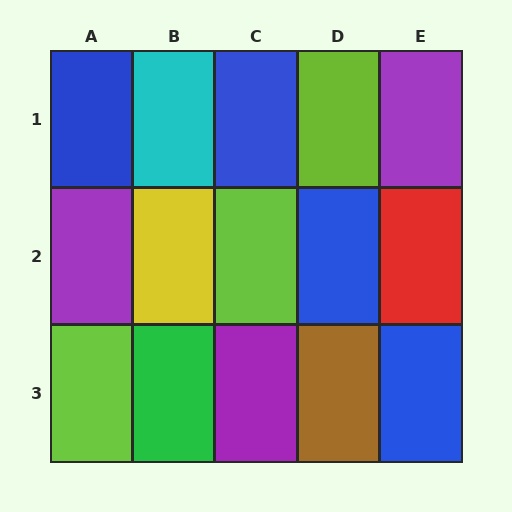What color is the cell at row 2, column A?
Purple.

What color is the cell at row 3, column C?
Purple.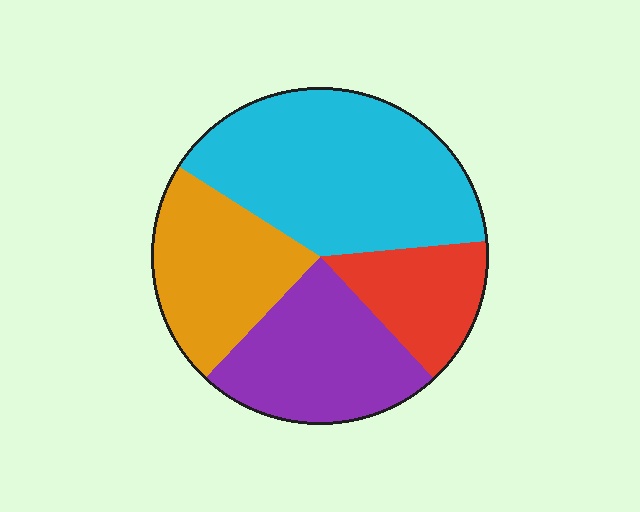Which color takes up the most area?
Cyan, at roughly 40%.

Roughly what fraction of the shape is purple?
Purple covers about 25% of the shape.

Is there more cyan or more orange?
Cyan.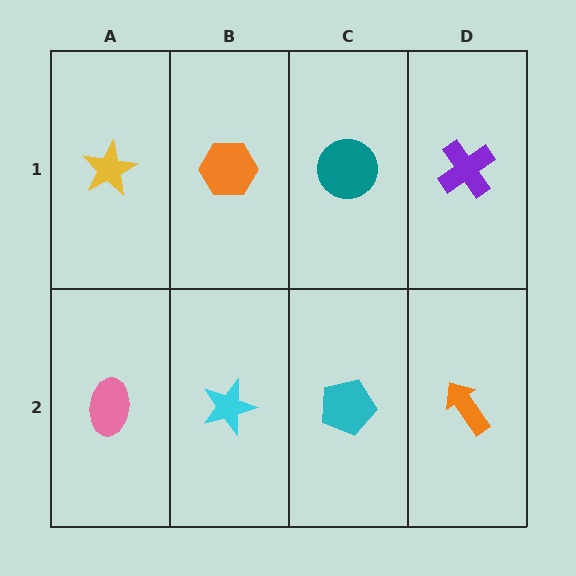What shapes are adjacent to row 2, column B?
An orange hexagon (row 1, column B), a pink ellipse (row 2, column A), a cyan pentagon (row 2, column C).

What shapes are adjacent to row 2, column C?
A teal circle (row 1, column C), a cyan star (row 2, column B), an orange arrow (row 2, column D).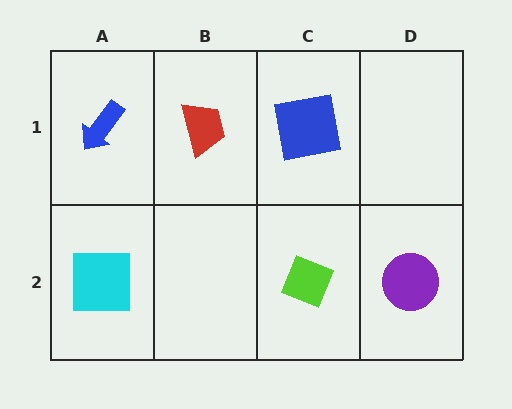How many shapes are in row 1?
3 shapes.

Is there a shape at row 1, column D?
No, that cell is empty.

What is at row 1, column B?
A red trapezoid.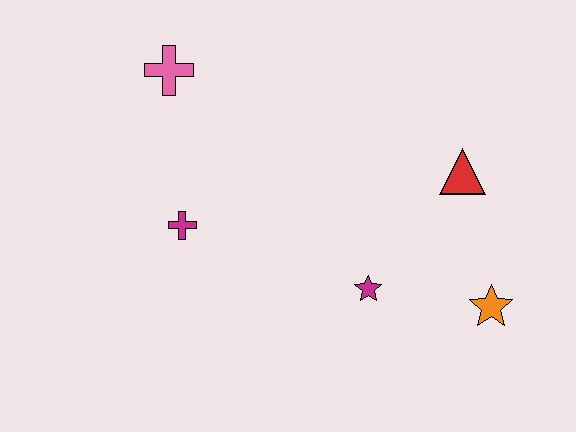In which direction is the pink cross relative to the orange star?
The pink cross is to the left of the orange star.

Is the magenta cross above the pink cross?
No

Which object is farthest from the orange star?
The pink cross is farthest from the orange star.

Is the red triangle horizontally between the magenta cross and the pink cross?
No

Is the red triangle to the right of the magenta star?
Yes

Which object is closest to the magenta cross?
The pink cross is closest to the magenta cross.